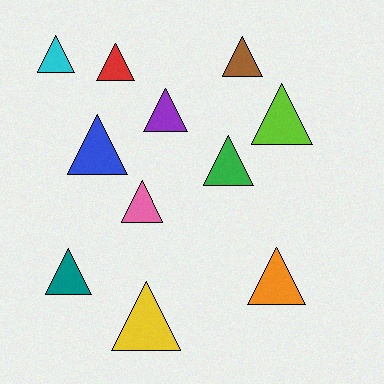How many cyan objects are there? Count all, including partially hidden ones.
There is 1 cyan object.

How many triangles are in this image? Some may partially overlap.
There are 11 triangles.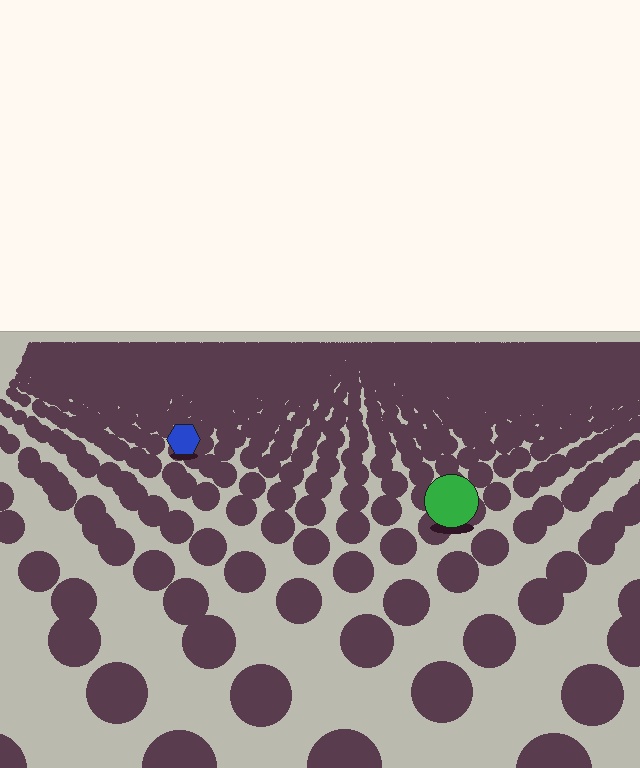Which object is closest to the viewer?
The green circle is closest. The texture marks near it are larger and more spread out.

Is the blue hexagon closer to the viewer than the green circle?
No. The green circle is closer — you can tell from the texture gradient: the ground texture is coarser near it.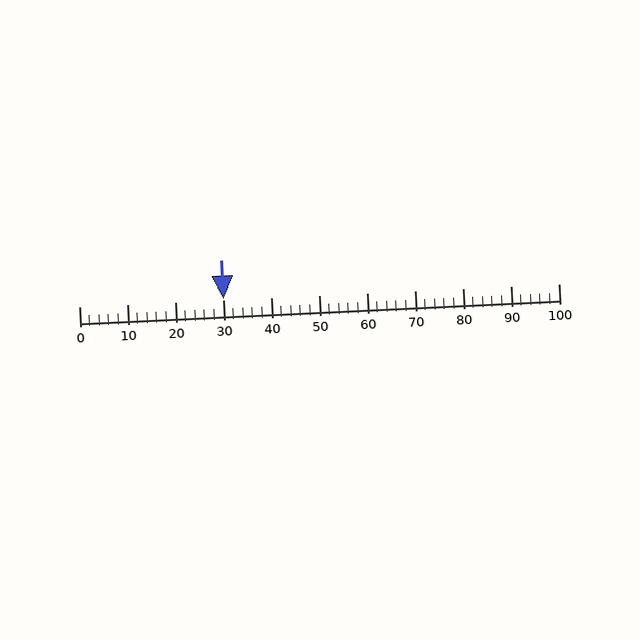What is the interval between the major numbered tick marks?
The major tick marks are spaced 10 units apart.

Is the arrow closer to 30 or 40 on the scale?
The arrow is closer to 30.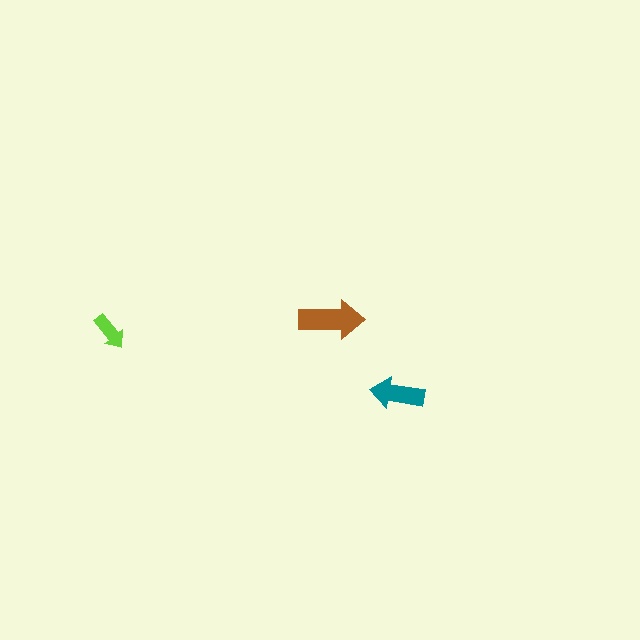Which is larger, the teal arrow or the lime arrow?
The teal one.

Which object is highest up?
The brown arrow is topmost.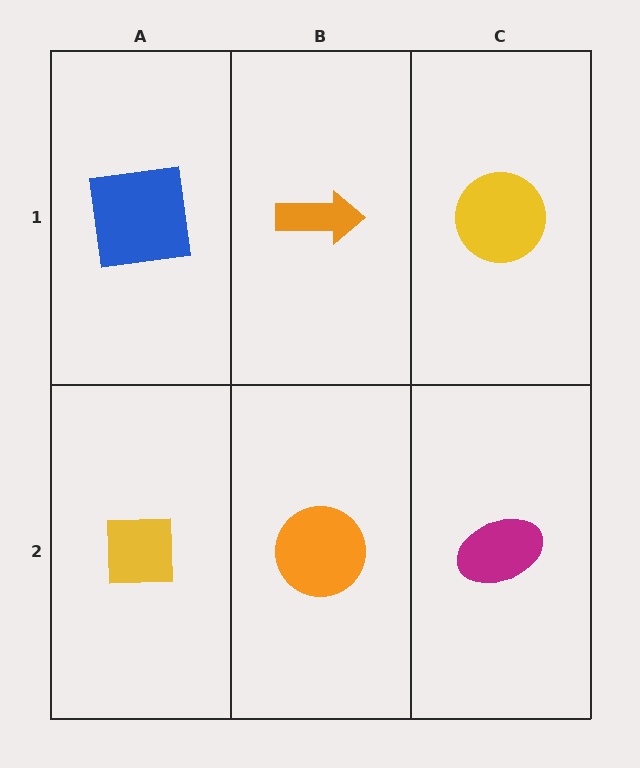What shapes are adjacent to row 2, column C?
A yellow circle (row 1, column C), an orange circle (row 2, column B).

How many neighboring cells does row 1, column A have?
2.